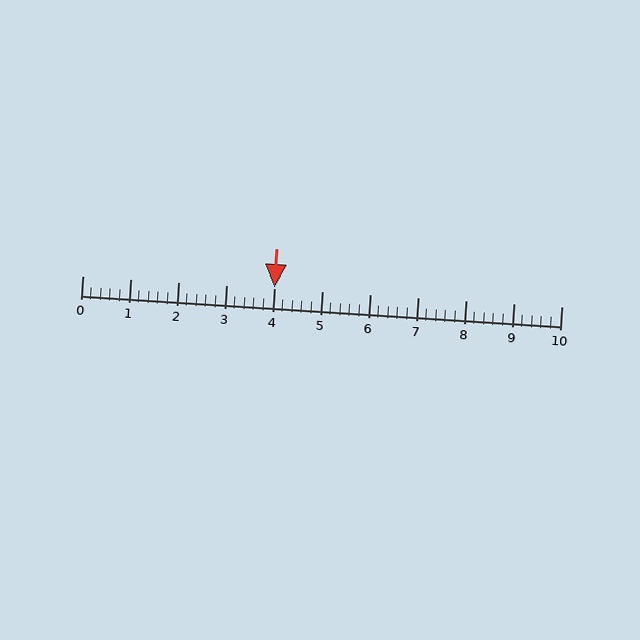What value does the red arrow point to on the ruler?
The red arrow points to approximately 4.0.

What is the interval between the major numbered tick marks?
The major tick marks are spaced 1 units apart.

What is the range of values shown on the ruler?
The ruler shows values from 0 to 10.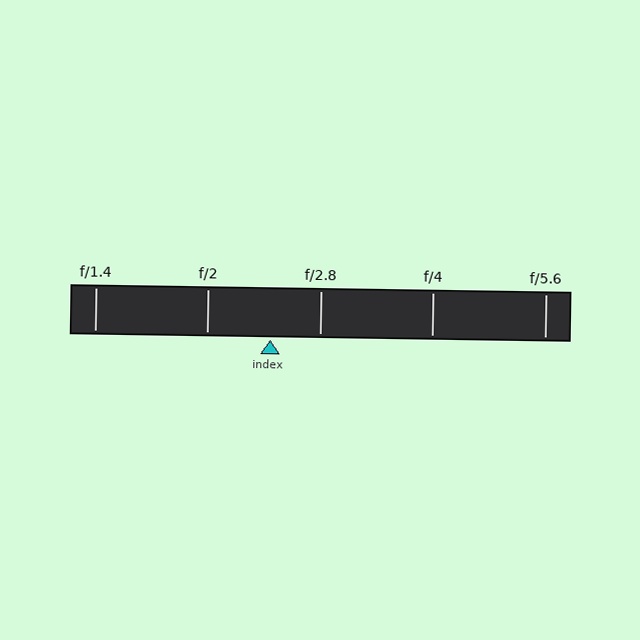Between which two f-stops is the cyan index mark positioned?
The index mark is between f/2 and f/2.8.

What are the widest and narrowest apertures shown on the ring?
The widest aperture shown is f/1.4 and the narrowest is f/5.6.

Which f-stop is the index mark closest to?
The index mark is closest to f/2.8.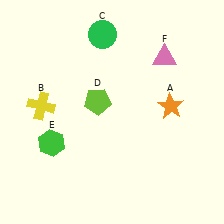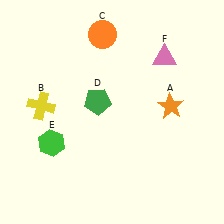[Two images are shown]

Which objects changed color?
C changed from green to orange. D changed from lime to green.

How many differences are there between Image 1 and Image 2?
There are 2 differences between the two images.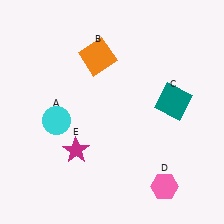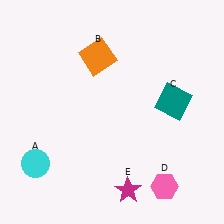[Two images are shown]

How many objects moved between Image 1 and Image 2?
2 objects moved between the two images.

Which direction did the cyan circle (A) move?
The cyan circle (A) moved down.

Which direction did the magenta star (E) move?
The magenta star (E) moved right.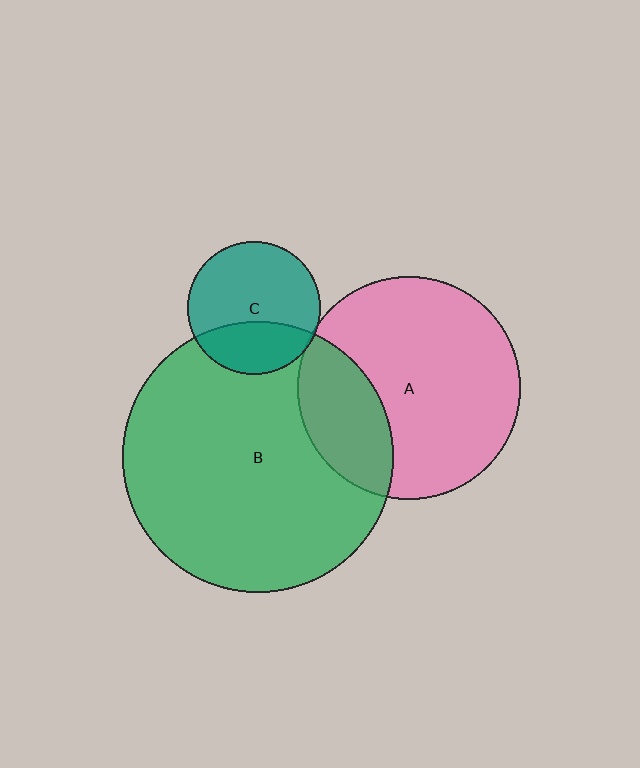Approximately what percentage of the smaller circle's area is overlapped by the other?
Approximately 30%.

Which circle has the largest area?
Circle B (green).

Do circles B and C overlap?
Yes.